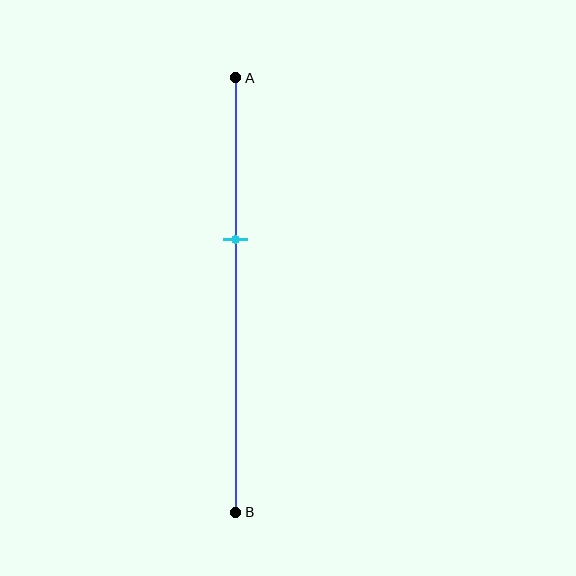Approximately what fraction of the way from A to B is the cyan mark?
The cyan mark is approximately 35% of the way from A to B.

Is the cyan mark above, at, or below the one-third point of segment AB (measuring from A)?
The cyan mark is below the one-third point of segment AB.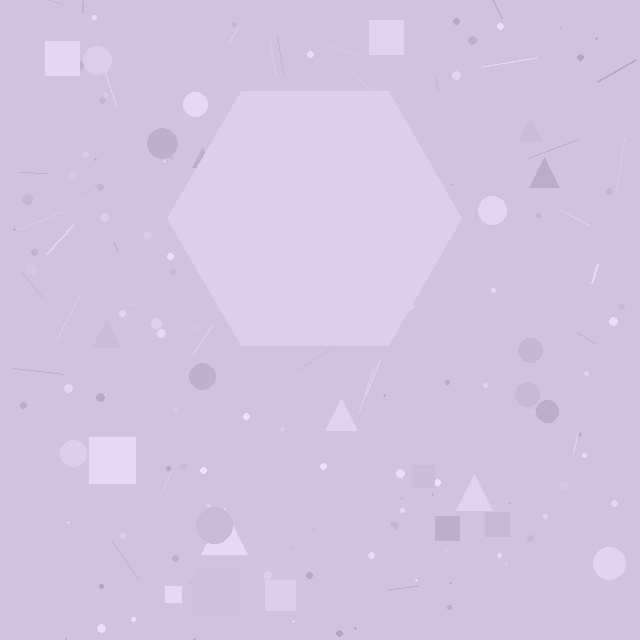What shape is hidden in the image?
A hexagon is hidden in the image.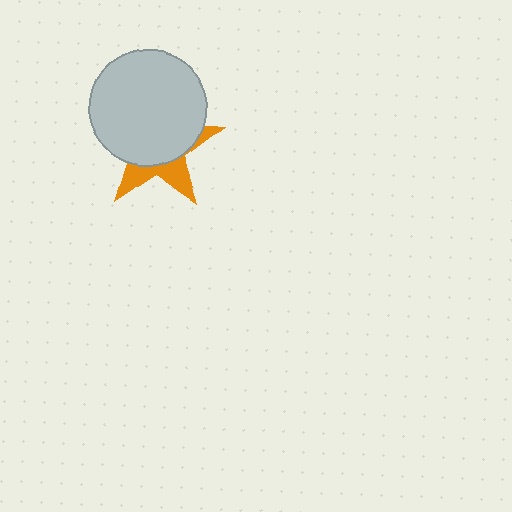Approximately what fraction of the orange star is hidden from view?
Roughly 67% of the orange star is hidden behind the light gray circle.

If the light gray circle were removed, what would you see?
You would see the complete orange star.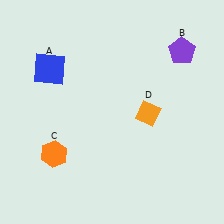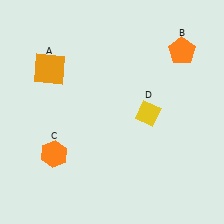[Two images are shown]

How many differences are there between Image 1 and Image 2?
There are 3 differences between the two images.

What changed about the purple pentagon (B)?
In Image 1, B is purple. In Image 2, it changed to orange.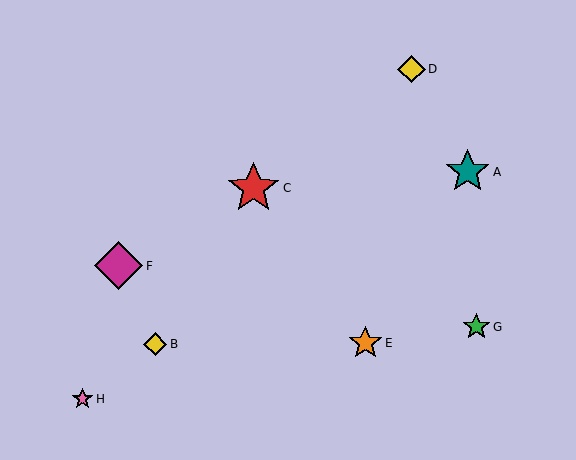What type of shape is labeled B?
Shape B is a yellow diamond.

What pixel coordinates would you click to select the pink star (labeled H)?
Click at (82, 399) to select the pink star H.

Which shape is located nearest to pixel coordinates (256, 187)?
The red star (labeled C) at (254, 188) is nearest to that location.